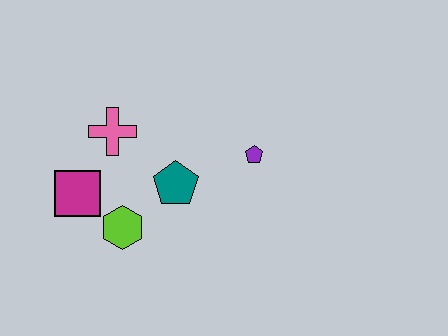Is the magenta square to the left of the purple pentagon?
Yes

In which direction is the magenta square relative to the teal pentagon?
The magenta square is to the left of the teal pentagon.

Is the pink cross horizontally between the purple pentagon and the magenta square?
Yes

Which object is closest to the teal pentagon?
The lime hexagon is closest to the teal pentagon.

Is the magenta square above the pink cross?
No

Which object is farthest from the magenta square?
The purple pentagon is farthest from the magenta square.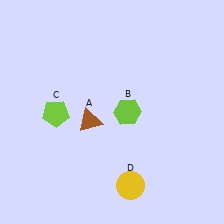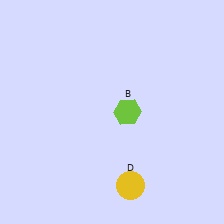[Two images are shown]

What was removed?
The lime pentagon (C), the brown triangle (A) were removed in Image 2.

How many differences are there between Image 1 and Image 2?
There are 2 differences between the two images.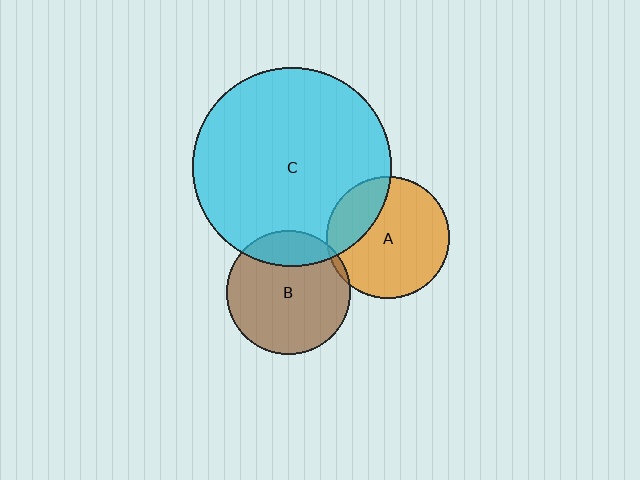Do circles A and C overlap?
Yes.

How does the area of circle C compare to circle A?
Approximately 2.6 times.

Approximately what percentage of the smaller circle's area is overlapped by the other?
Approximately 25%.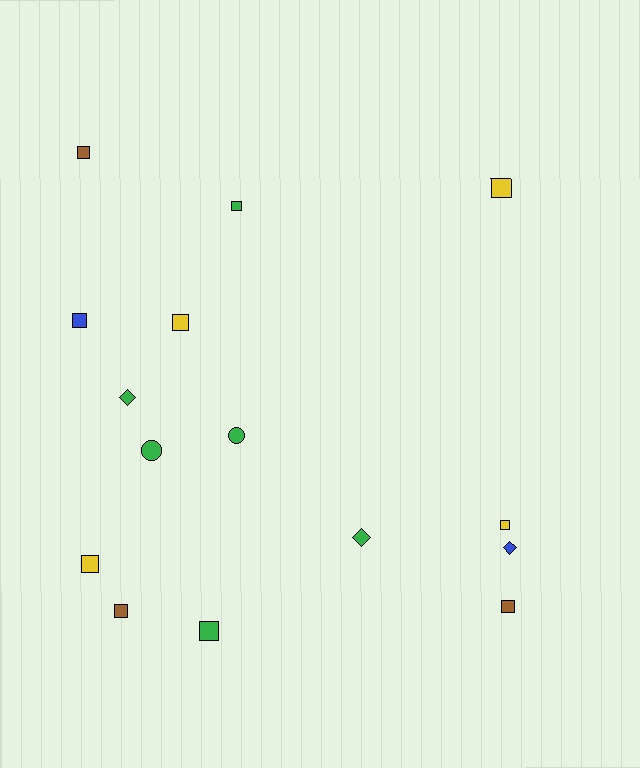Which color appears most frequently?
Green, with 6 objects.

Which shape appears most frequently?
Square, with 10 objects.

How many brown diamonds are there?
There are no brown diamonds.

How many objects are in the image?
There are 15 objects.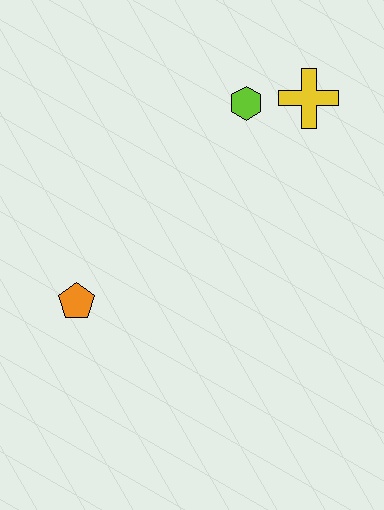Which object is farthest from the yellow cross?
The orange pentagon is farthest from the yellow cross.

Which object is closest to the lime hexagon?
The yellow cross is closest to the lime hexagon.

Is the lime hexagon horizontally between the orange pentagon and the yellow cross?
Yes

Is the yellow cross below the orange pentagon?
No